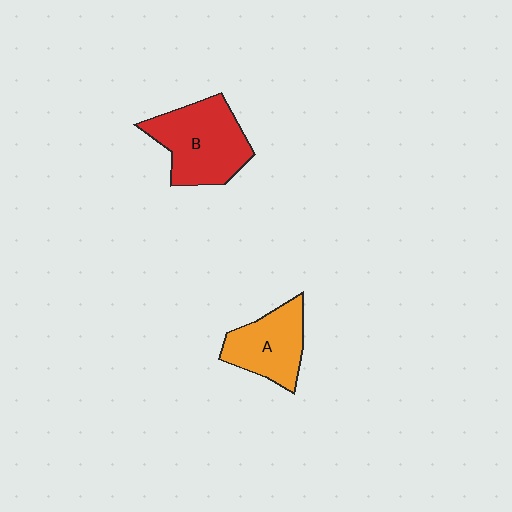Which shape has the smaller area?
Shape A (orange).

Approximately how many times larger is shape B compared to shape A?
Approximately 1.3 times.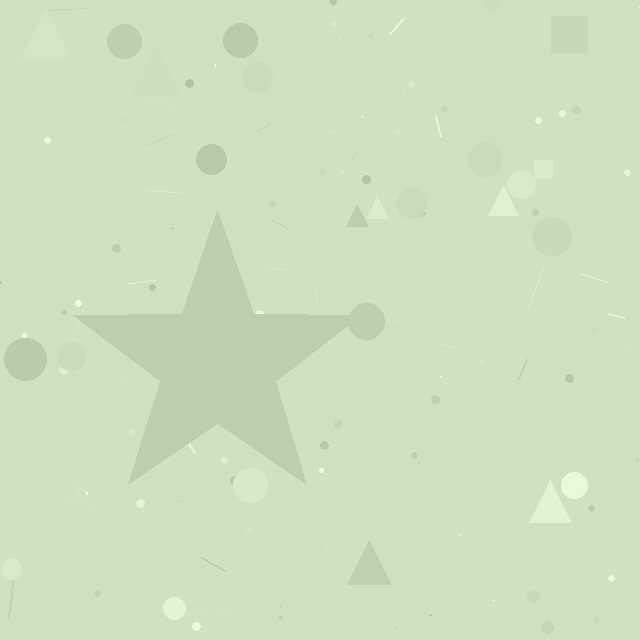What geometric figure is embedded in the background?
A star is embedded in the background.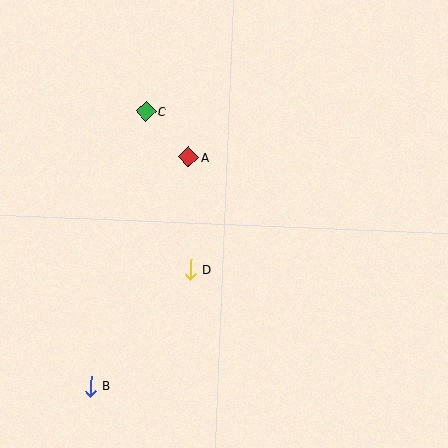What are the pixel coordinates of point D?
Point D is at (190, 269).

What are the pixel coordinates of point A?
Point A is at (188, 157).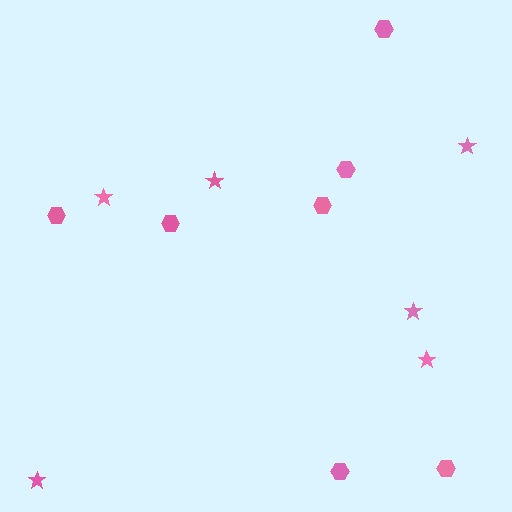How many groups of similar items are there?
There are 2 groups: one group of stars (6) and one group of hexagons (7).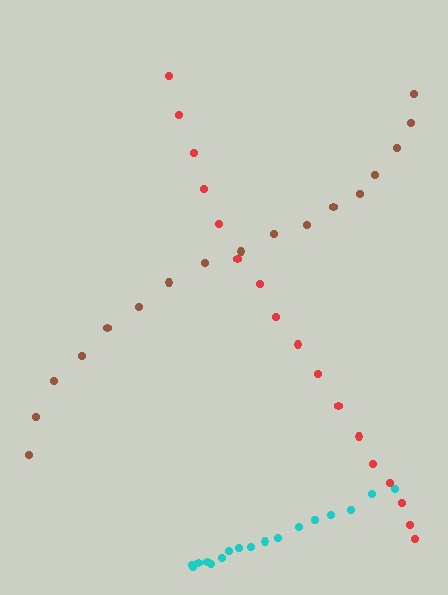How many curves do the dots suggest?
There are 3 distinct paths.